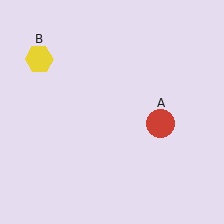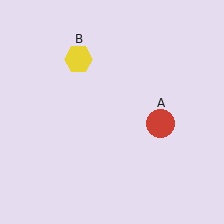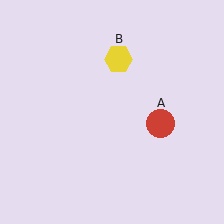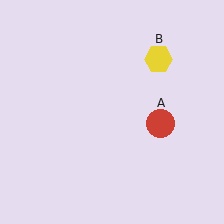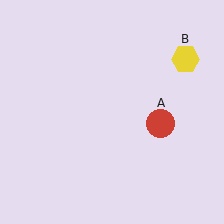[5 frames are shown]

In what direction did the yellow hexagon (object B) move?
The yellow hexagon (object B) moved right.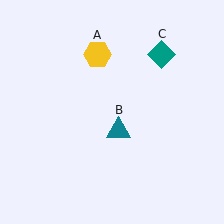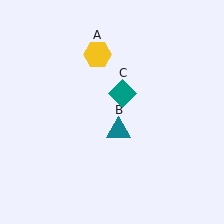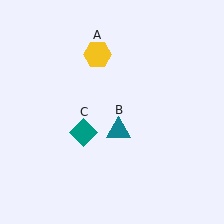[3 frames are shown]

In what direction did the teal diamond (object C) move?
The teal diamond (object C) moved down and to the left.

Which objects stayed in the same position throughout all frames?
Yellow hexagon (object A) and teal triangle (object B) remained stationary.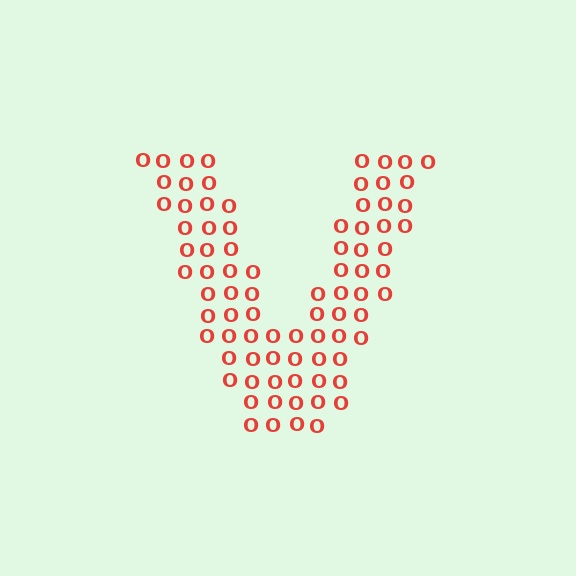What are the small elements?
The small elements are letter O's.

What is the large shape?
The large shape is the letter V.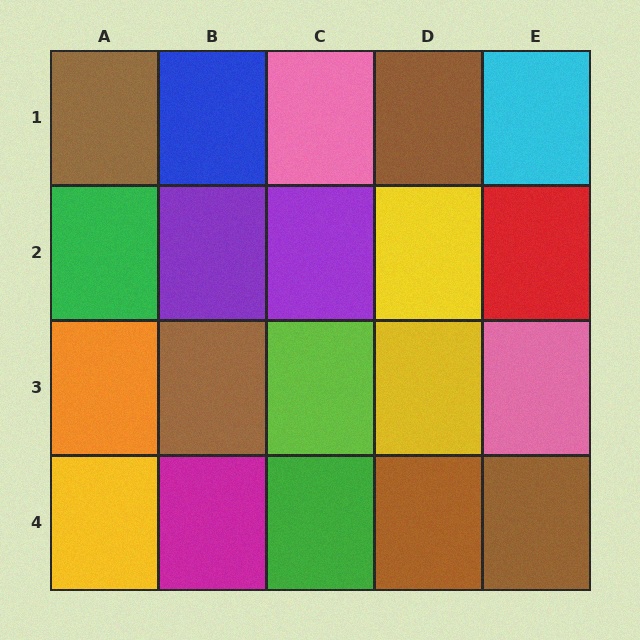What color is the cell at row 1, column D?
Brown.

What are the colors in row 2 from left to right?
Green, purple, purple, yellow, red.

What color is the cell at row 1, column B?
Blue.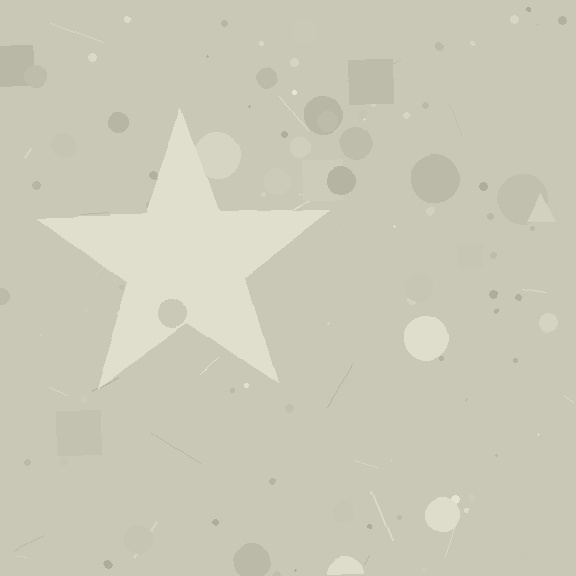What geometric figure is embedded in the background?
A star is embedded in the background.